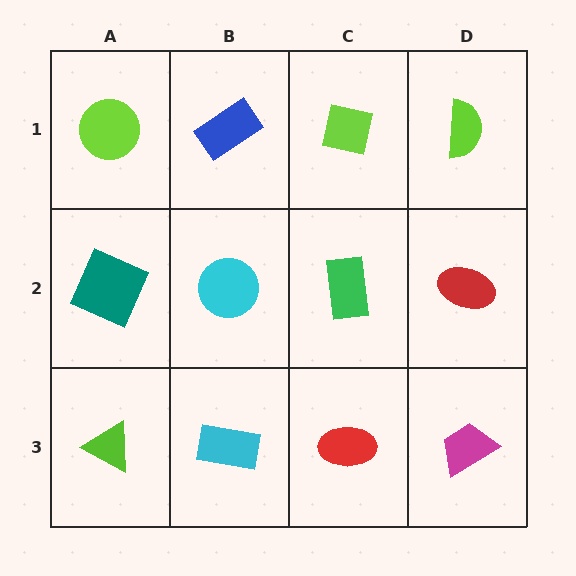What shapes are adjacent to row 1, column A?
A teal square (row 2, column A), a blue rectangle (row 1, column B).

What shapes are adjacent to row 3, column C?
A green rectangle (row 2, column C), a cyan rectangle (row 3, column B), a magenta trapezoid (row 3, column D).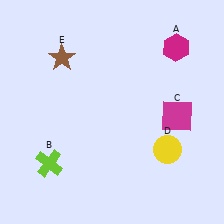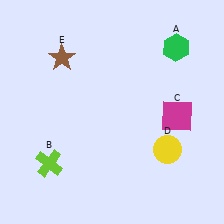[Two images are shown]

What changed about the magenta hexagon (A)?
In Image 1, A is magenta. In Image 2, it changed to green.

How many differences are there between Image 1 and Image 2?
There is 1 difference between the two images.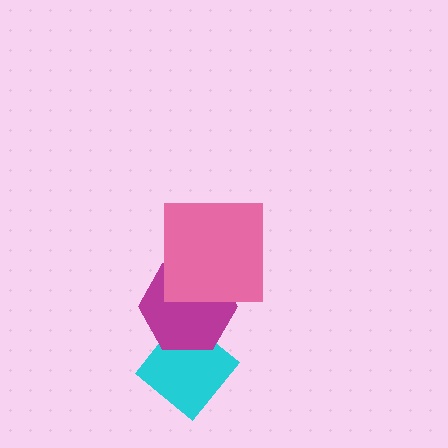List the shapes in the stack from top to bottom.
From top to bottom: the pink square, the magenta hexagon, the cyan diamond.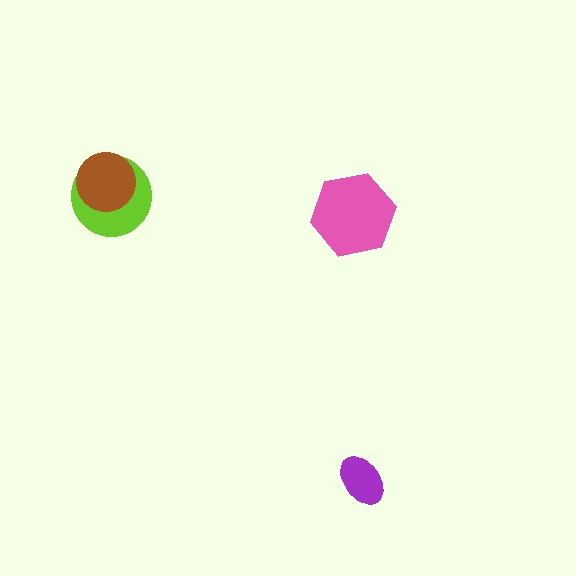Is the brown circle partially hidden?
No, no other shape covers it.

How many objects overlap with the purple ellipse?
0 objects overlap with the purple ellipse.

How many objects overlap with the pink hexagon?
0 objects overlap with the pink hexagon.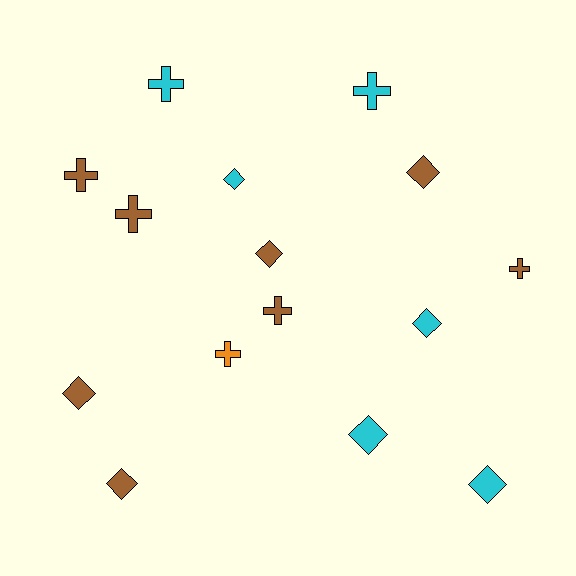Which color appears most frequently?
Brown, with 8 objects.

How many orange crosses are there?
There is 1 orange cross.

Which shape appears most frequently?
Diamond, with 8 objects.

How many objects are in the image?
There are 15 objects.